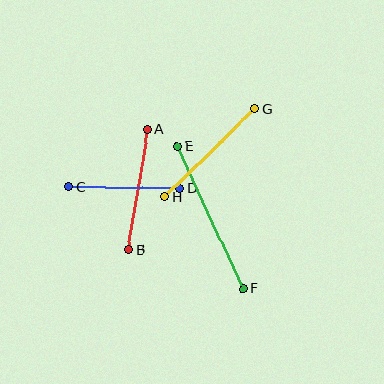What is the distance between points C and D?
The distance is approximately 111 pixels.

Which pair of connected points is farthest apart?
Points E and F are farthest apart.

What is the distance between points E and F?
The distance is approximately 157 pixels.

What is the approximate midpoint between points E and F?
The midpoint is at approximately (210, 218) pixels.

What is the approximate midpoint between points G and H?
The midpoint is at approximately (210, 153) pixels.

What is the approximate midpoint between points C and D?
The midpoint is at approximately (124, 188) pixels.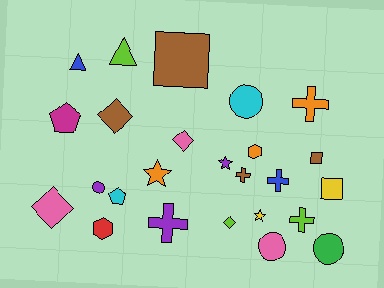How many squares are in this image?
There are 3 squares.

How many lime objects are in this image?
There are 3 lime objects.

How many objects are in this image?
There are 25 objects.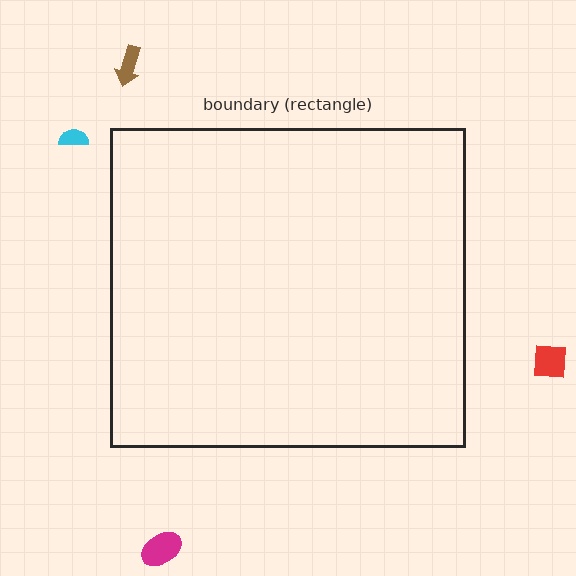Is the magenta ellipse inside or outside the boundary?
Outside.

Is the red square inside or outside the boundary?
Outside.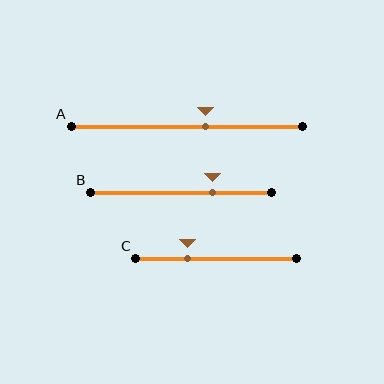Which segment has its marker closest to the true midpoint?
Segment A has its marker closest to the true midpoint.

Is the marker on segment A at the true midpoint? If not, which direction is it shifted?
No, the marker on segment A is shifted to the right by about 8% of the segment length.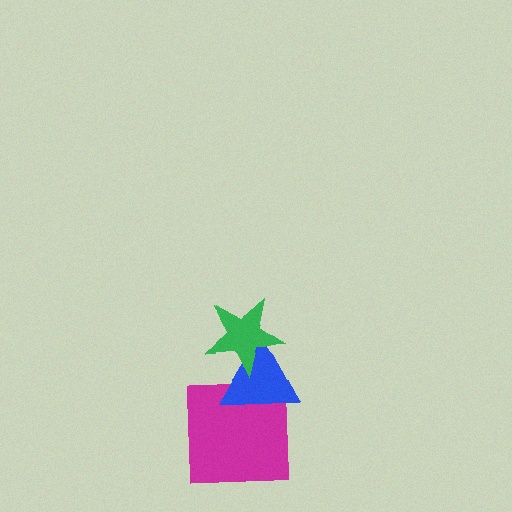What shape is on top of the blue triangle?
The green star is on top of the blue triangle.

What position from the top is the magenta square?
The magenta square is 3rd from the top.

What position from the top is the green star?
The green star is 1st from the top.